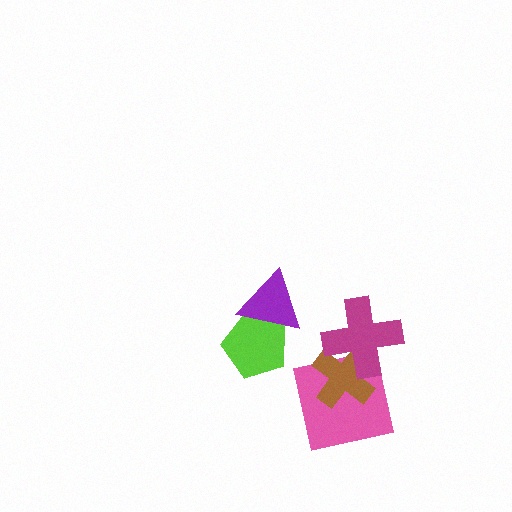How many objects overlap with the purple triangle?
1 object overlaps with the purple triangle.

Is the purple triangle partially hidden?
No, no other shape covers it.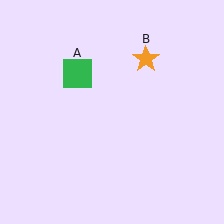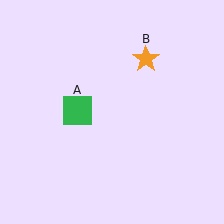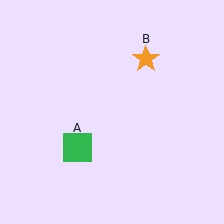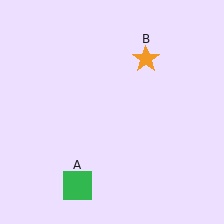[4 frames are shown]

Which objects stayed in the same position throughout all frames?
Orange star (object B) remained stationary.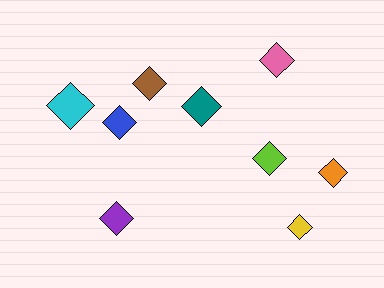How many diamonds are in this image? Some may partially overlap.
There are 9 diamonds.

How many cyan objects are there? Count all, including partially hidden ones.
There is 1 cyan object.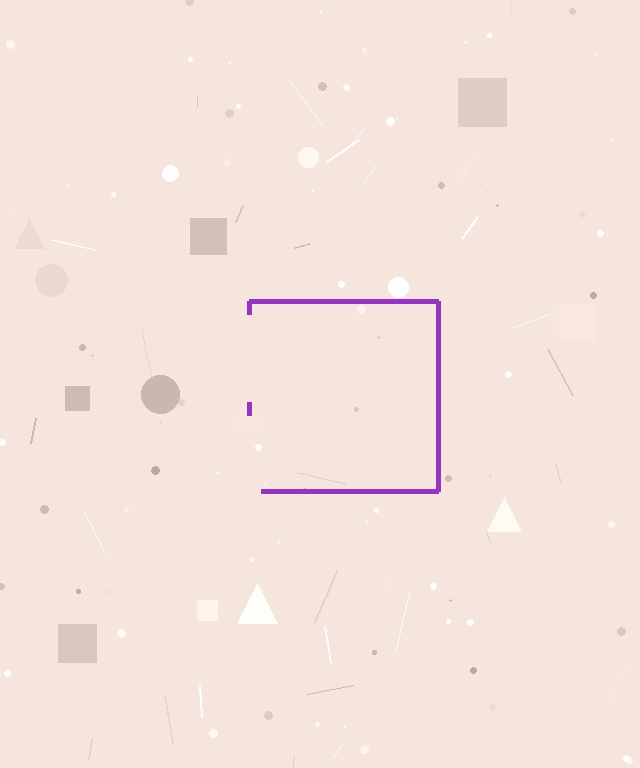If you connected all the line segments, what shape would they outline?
They would outline a square.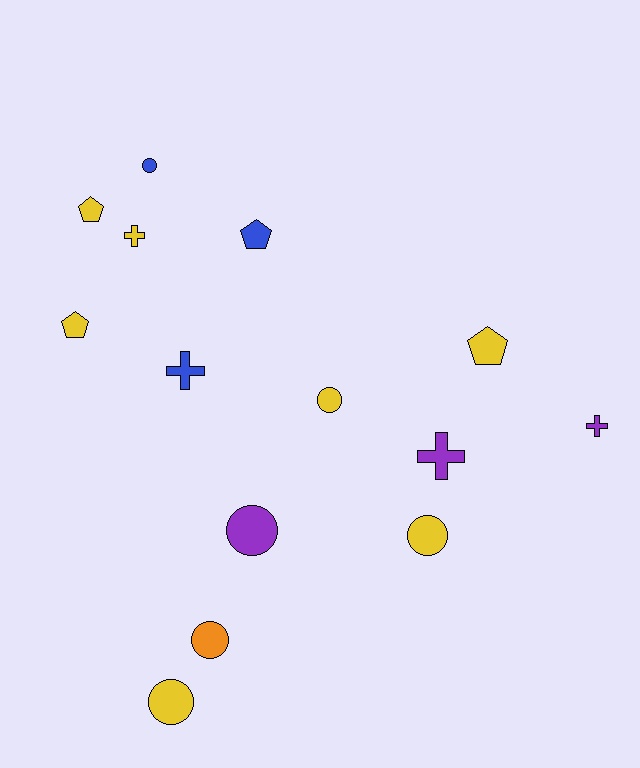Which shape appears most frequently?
Circle, with 6 objects.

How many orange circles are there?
There is 1 orange circle.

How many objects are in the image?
There are 14 objects.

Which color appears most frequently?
Yellow, with 7 objects.